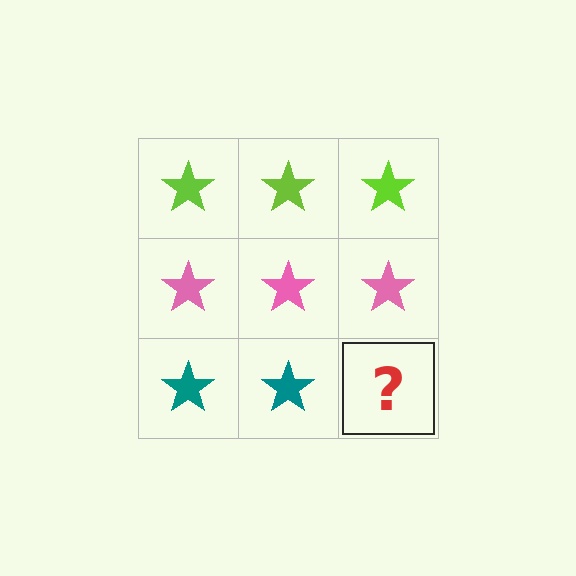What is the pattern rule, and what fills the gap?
The rule is that each row has a consistent color. The gap should be filled with a teal star.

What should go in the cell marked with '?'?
The missing cell should contain a teal star.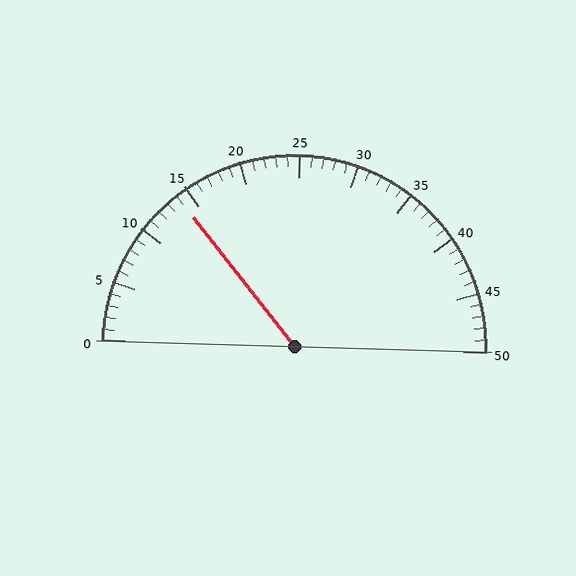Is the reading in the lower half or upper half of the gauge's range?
The reading is in the lower half of the range (0 to 50).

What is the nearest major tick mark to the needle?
The nearest major tick mark is 15.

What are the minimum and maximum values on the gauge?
The gauge ranges from 0 to 50.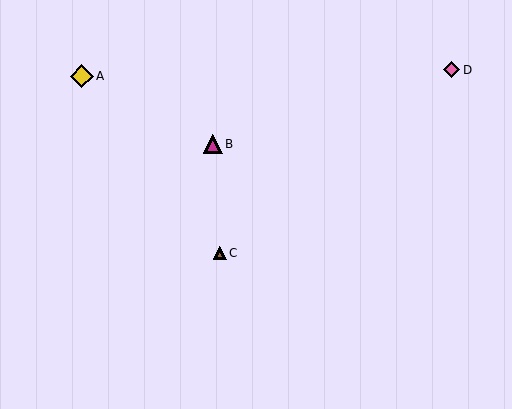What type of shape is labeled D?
Shape D is a pink diamond.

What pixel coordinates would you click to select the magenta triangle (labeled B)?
Click at (213, 144) to select the magenta triangle B.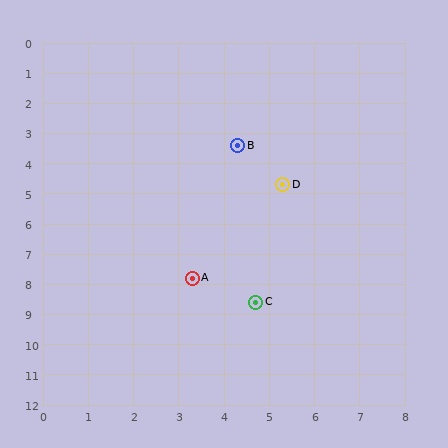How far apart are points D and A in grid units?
Points D and A are about 3.7 grid units apart.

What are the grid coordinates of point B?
Point B is at approximately (4.3, 3.4).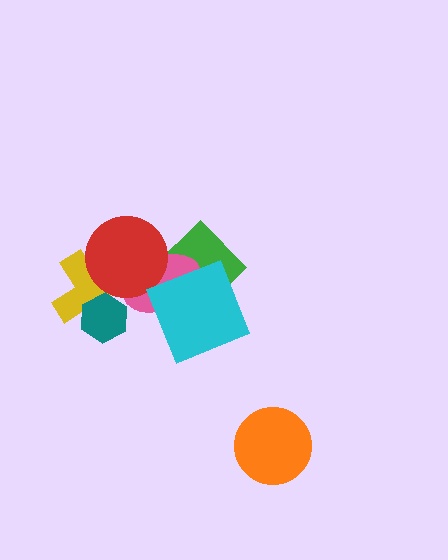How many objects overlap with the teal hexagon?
1 object overlaps with the teal hexagon.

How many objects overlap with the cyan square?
2 objects overlap with the cyan square.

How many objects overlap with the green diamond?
3 objects overlap with the green diamond.